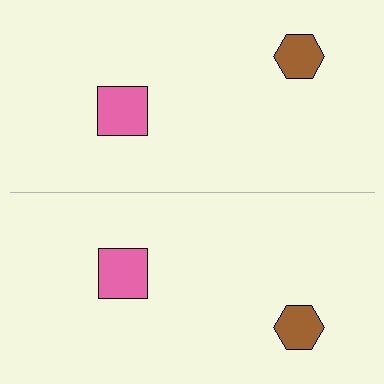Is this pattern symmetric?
Yes, this pattern has bilateral (reflection) symmetry.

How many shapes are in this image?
There are 4 shapes in this image.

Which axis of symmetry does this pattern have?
The pattern has a horizontal axis of symmetry running through the center of the image.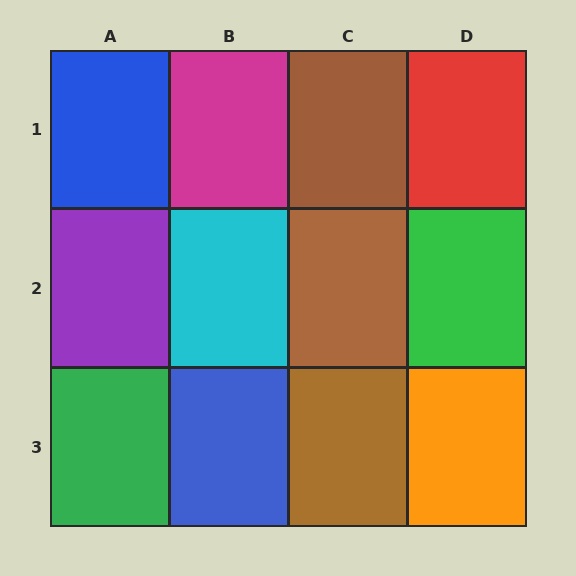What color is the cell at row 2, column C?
Brown.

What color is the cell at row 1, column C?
Brown.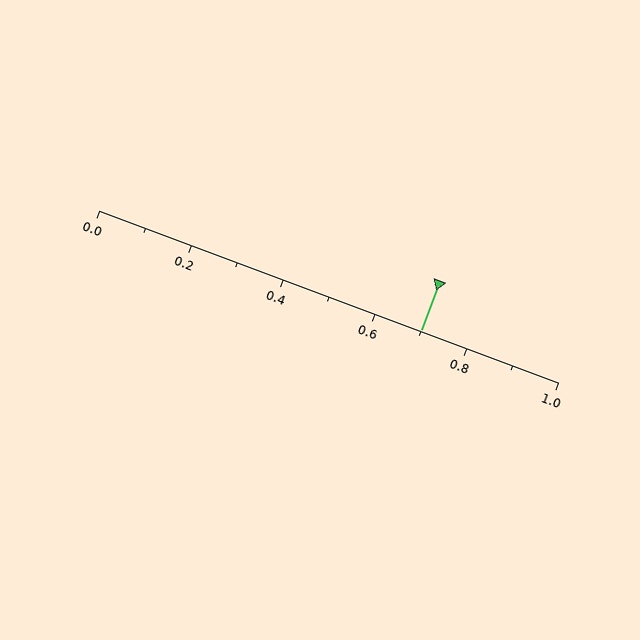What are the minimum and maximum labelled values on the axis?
The axis runs from 0.0 to 1.0.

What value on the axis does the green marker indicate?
The marker indicates approximately 0.7.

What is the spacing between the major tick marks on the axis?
The major ticks are spaced 0.2 apart.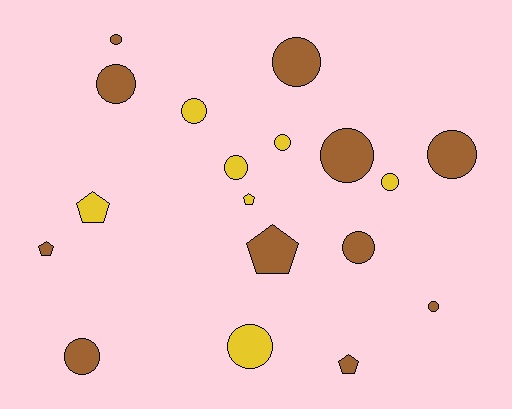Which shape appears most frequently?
Circle, with 13 objects.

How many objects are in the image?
There are 18 objects.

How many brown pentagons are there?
There are 3 brown pentagons.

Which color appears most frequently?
Brown, with 11 objects.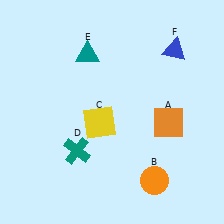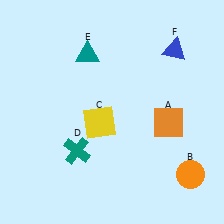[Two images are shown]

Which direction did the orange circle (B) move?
The orange circle (B) moved right.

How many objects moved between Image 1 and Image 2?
1 object moved between the two images.